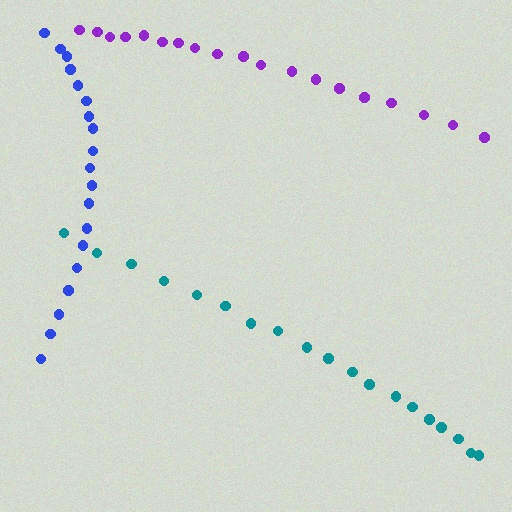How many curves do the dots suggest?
There are 3 distinct paths.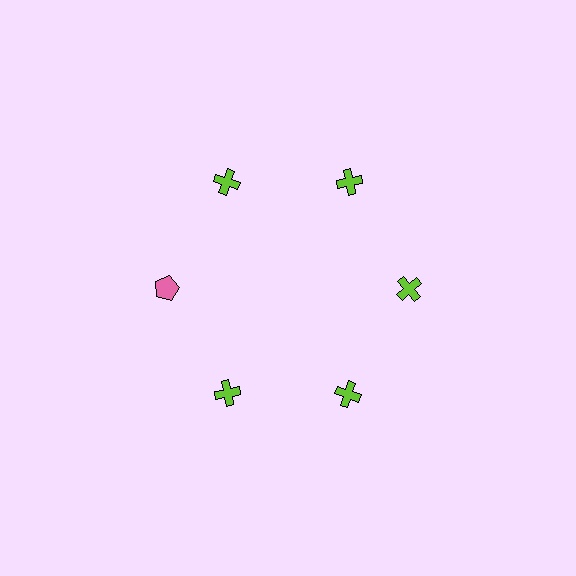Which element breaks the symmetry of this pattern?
The pink pentagon at roughly the 9 o'clock position breaks the symmetry. All other shapes are lime crosses.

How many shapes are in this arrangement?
There are 6 shapes arranged in a ring pattern.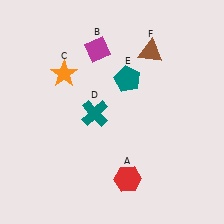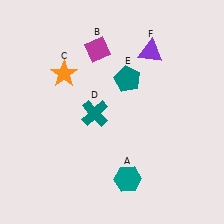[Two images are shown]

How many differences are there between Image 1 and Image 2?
There are 2 differences between the two images.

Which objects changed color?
A changed from red to teal. F changed from brown to purple.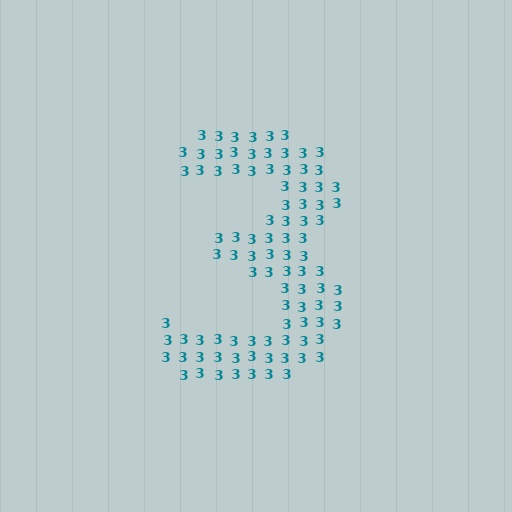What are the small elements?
The small elements are digit 3's.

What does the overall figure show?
The overall figure shows the digit 3.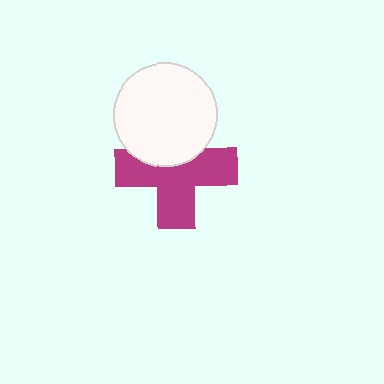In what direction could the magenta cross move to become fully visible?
The magenta cross could move down. That would shift it out from behind the white circle entirely.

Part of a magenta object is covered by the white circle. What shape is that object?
It is a cross.